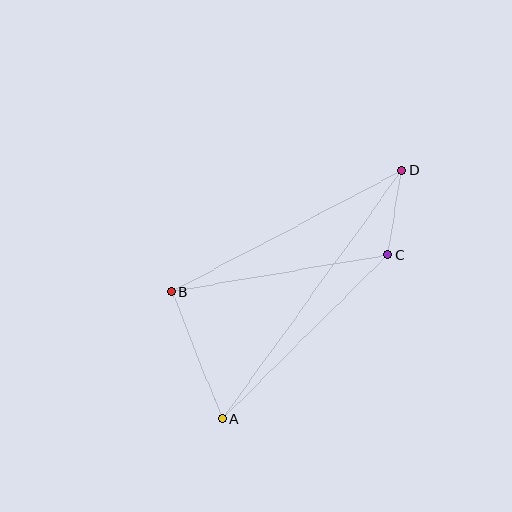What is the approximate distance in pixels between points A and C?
The distance between A and C is approximately 233 pixels.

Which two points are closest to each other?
Points C and D are closest to each other.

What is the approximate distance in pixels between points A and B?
The distance between A and B is approximately 137 pixels.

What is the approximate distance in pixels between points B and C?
The distance between B and C is approximately 219 pixels.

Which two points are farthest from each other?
Points A and D are farthest from each other.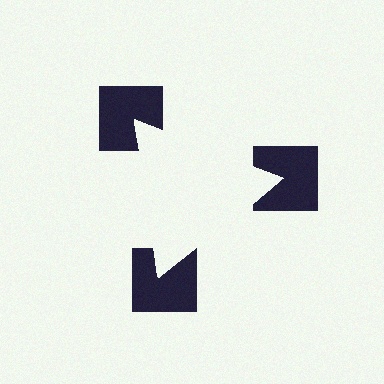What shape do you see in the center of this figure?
An illusory triangle — its edges are inferred from the aligned wedge cuts in the notched squares, not physically drawn.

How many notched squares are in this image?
There are 3 — one at each vertex of the illusory triangle.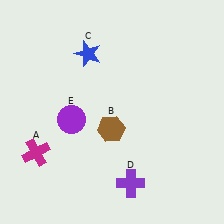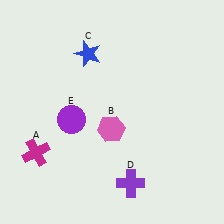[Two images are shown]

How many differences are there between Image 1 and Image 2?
There is 1 difference between the two images.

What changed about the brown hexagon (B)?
In Image 1, B is brown. In Image 2, it changed to pink.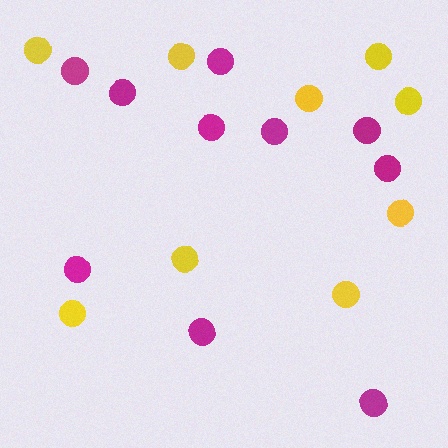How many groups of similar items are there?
There are 2 groups: one group of magenta circles (10) and one group of yellow circles (9).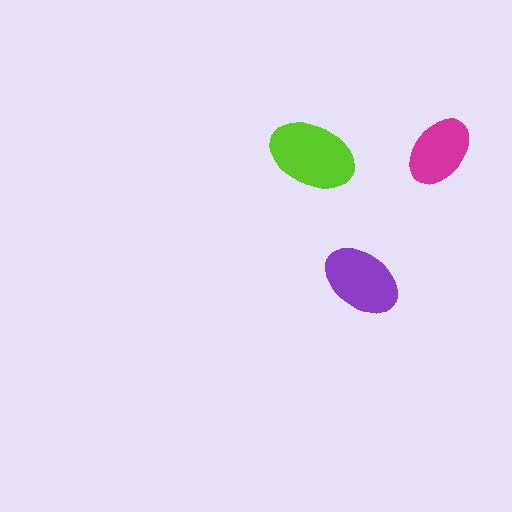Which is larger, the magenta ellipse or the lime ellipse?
The lime one.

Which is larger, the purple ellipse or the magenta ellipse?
The purple one.